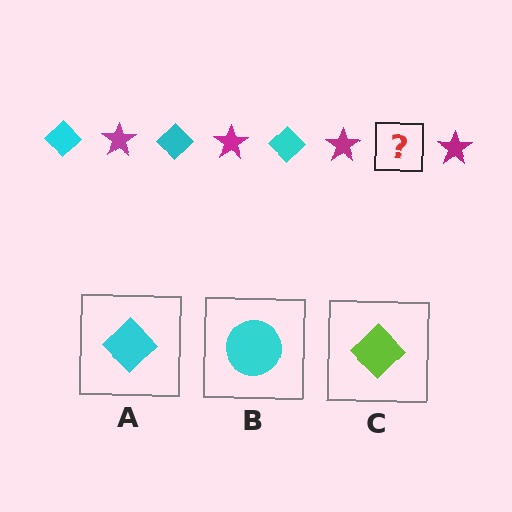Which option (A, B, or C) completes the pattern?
A.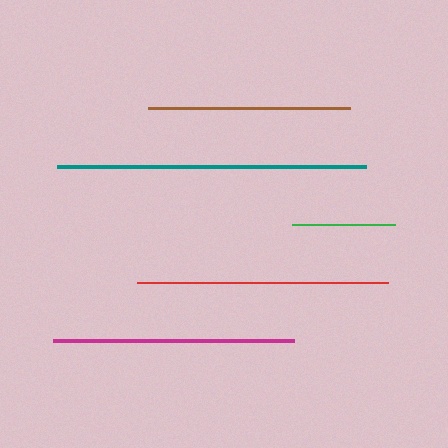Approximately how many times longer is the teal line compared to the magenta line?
The teal line is approximately 1.3 times the length of the magenta line.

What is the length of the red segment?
The red segment is approximately 252 pixels long.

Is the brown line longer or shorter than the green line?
The brown line is longer than the green line.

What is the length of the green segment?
The green segment is approximately 103 pixels long.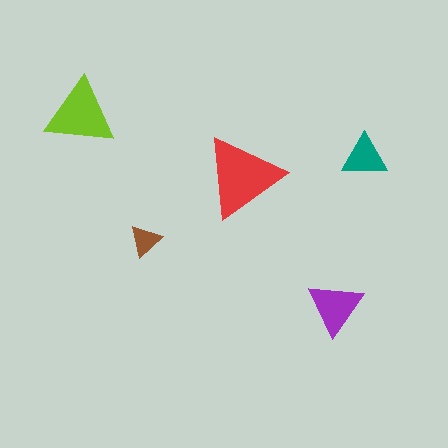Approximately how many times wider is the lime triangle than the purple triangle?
About 1.5 times wider.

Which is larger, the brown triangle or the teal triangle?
The teal one.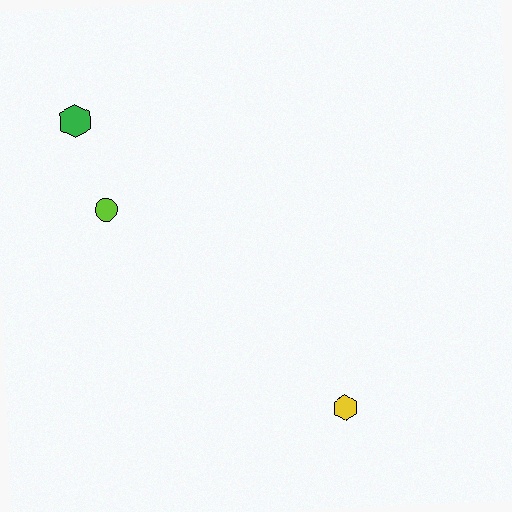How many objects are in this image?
There are 3 objects.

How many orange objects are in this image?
There are no orange objects.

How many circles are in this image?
There is 1 circle.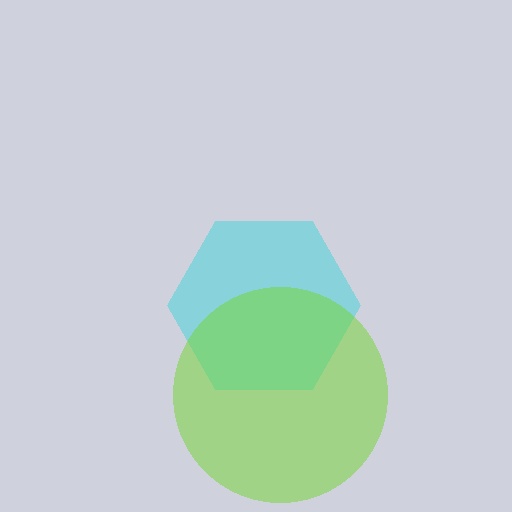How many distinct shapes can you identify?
There are 2 distinct shapes: a cyan hexagon, a lime circle.